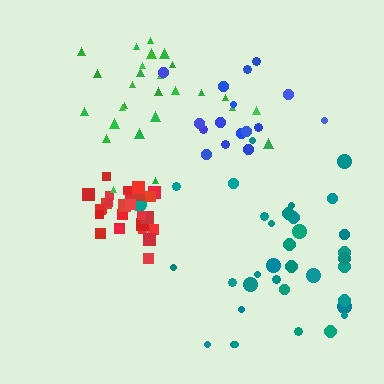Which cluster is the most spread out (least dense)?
Teal.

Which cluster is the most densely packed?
Red.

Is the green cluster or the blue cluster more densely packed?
Green.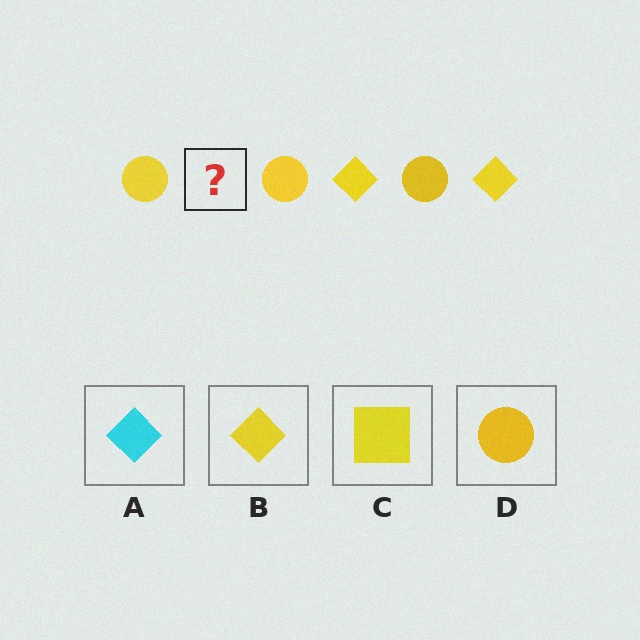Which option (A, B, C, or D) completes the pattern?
B.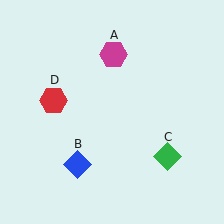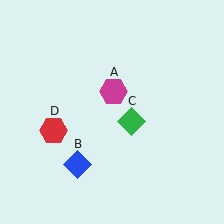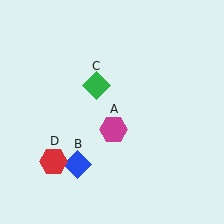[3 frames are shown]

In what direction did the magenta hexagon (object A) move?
The magenta hexagon (object A) moved down.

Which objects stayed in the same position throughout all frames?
Blue diamond (object B) remained stationary.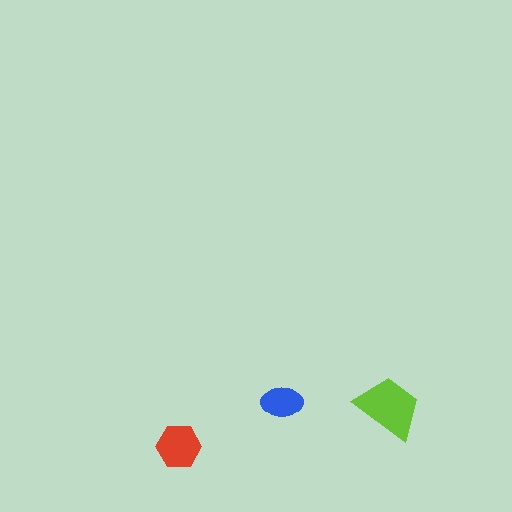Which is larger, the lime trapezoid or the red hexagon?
The lime trapezoid.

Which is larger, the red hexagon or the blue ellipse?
The red hexagon.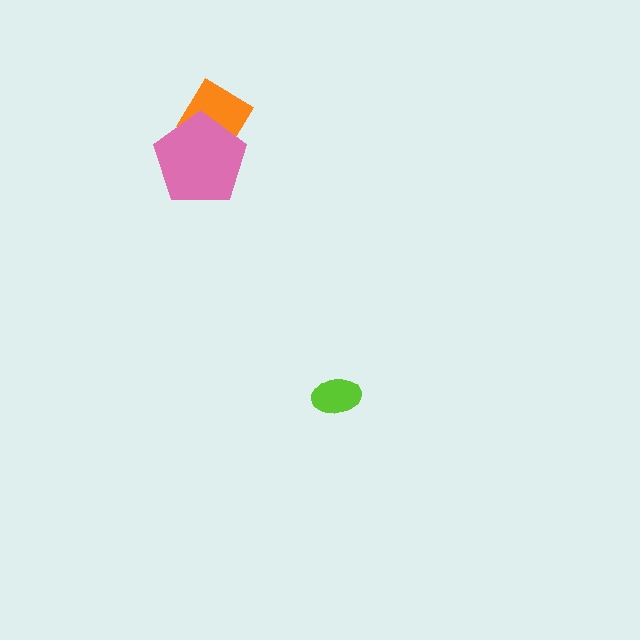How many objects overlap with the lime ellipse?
0 objects overlap with the lime ellipse.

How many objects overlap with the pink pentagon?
1 object overlaps with the pink pentagon.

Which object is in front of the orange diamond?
The pink pentagon is in front of the orange diamond.